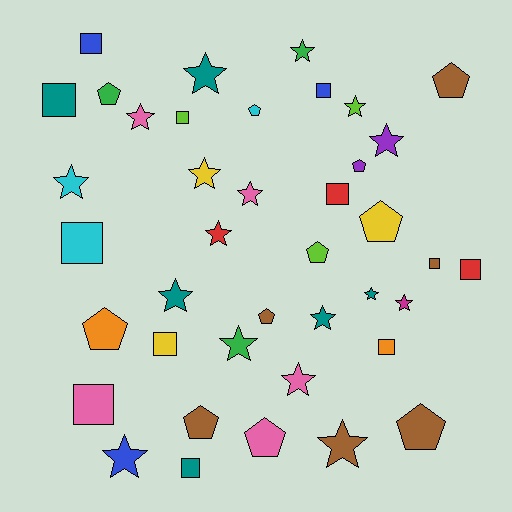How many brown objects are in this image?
There are 6 brown objects.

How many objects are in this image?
There are 40 objects.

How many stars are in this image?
There are 17 stars.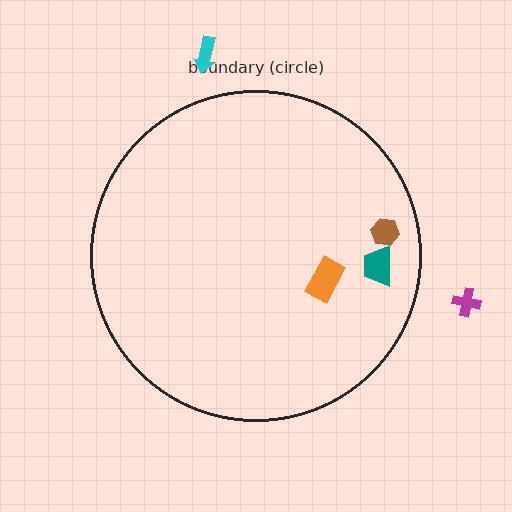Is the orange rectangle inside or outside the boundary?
Inside.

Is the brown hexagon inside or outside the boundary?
Inside.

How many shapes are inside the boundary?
3 inside, 2 outside.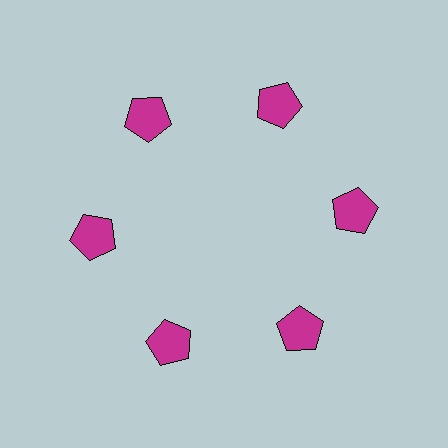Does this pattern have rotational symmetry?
Yes, this pattern has 6-fold rotational symmetry. It looks the same after rotating 60 degrees around the center.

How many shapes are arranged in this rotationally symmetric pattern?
There are 6 shapes, arranged in 6 groups of 1.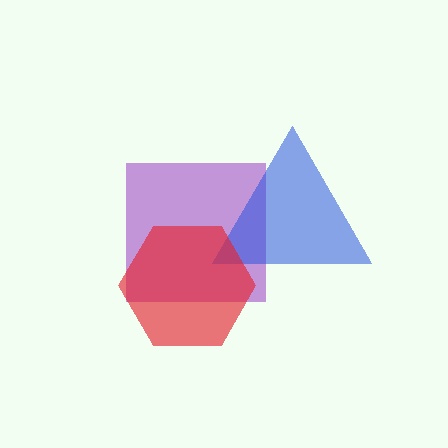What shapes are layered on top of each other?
The layered shapes are: a purple square, a blue triangle, a red hexagon.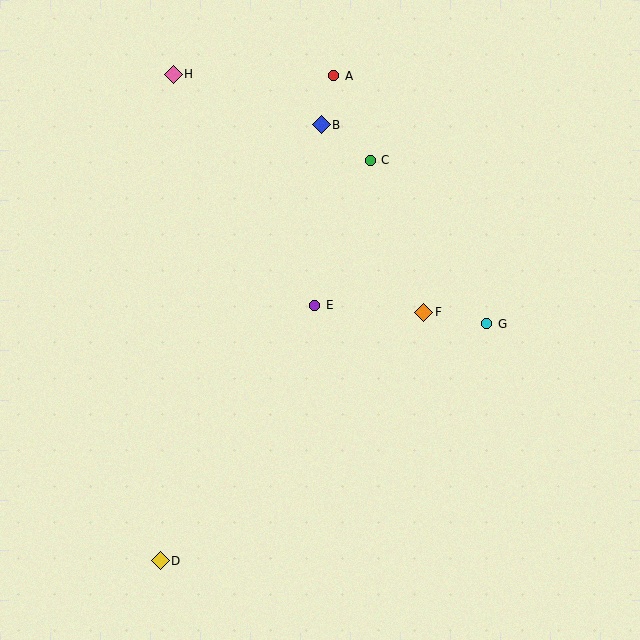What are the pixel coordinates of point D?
Point D is at (160, 561).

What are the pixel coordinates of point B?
Point B is at (321, 125).